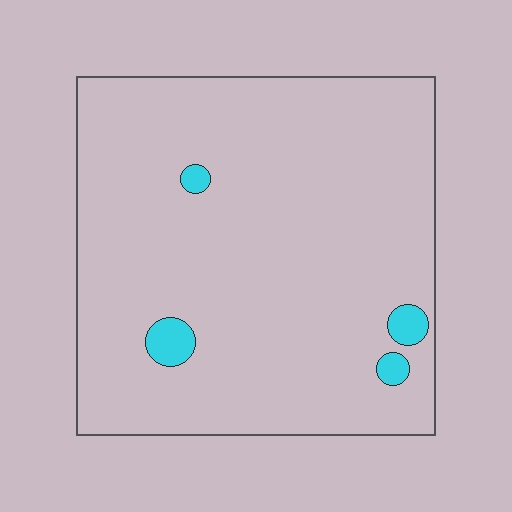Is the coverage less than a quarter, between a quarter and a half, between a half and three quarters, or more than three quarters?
Less than a quarter.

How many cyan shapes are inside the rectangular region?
4.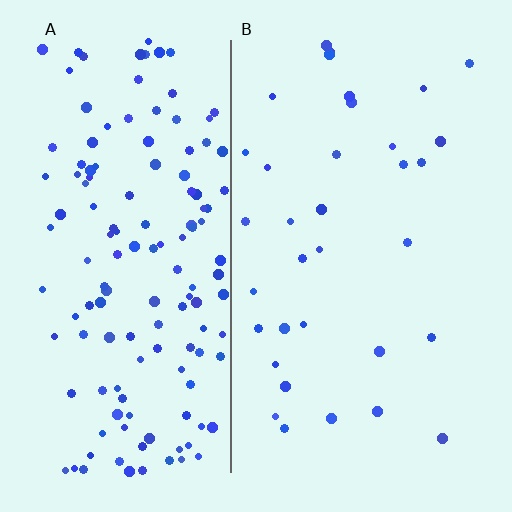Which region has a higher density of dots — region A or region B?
A (the left).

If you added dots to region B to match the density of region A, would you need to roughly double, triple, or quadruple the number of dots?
Approximately quadruple.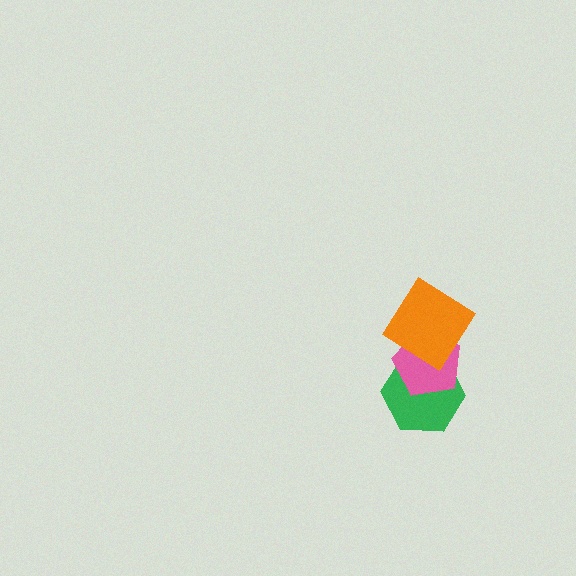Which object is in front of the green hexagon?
The pink pentagon is in front of the green hexagon.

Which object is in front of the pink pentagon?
The orange diamond is in front of the pink pentagon.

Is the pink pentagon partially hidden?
Yes, it is partially covered by another shape.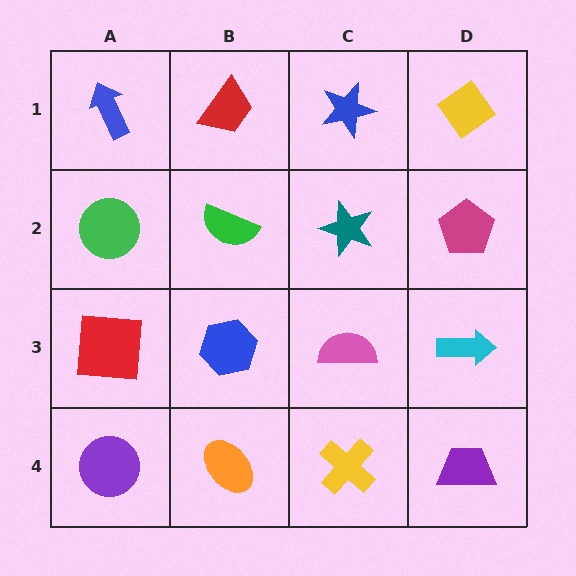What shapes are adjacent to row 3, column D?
A magenta pentagon (row 2, column D), a purple trapezoid (row 4, column D), a pink semicircle (row 3, column C).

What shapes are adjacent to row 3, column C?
A teal star (row 2, column C), a yellow cross (row 4, column C), a blue hexagon (row 3, column B), a cyan arrow (row 3, column D).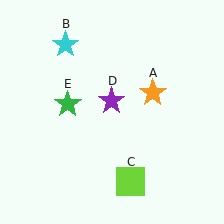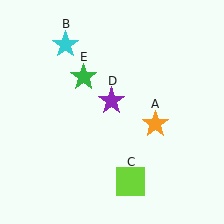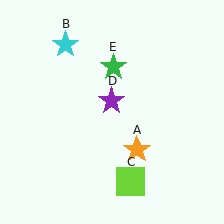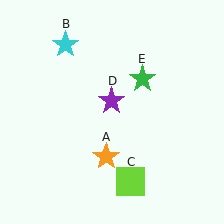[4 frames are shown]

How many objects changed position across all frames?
2 objects changed position: orange star (object A), green star (object E).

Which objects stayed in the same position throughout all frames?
Cyan star (object B) and lime square (object C) and purple star (object D) remained stationary.